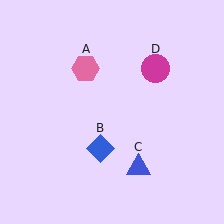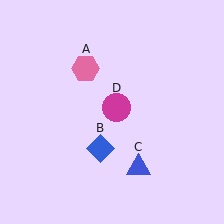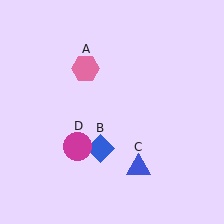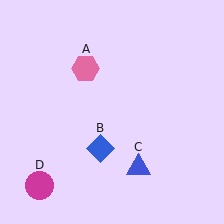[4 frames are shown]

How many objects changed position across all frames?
1 object changed position: magenta circle (object D).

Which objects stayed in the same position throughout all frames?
Pink hexagon (object A) and blue diamond (object B) and blue triangle (object C) remained stationary.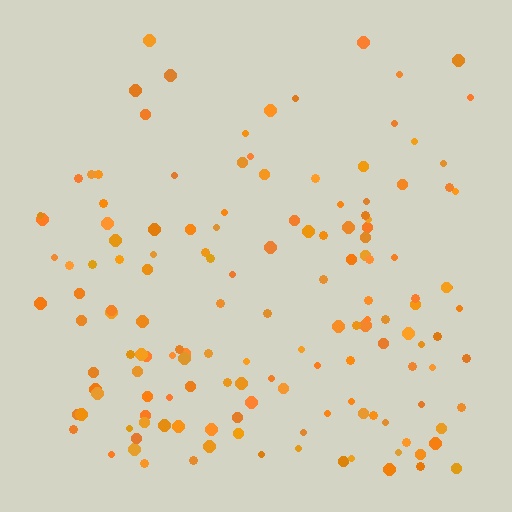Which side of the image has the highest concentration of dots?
The bottom.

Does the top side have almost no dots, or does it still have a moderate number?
Still a moderate number, just noticeably fewer than the bottom.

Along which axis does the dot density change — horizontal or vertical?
Vertical.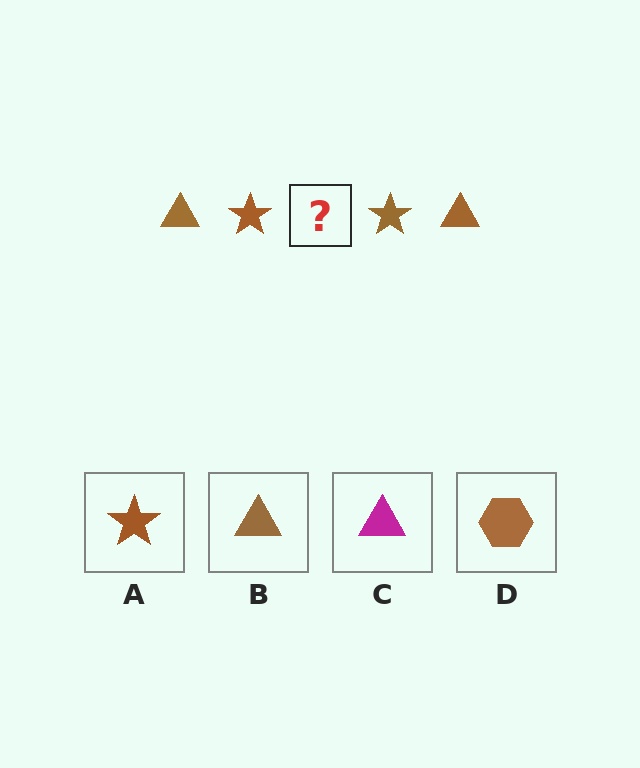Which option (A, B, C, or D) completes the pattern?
B.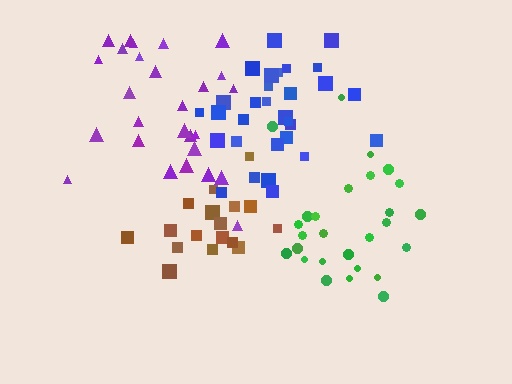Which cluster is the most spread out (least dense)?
Brown.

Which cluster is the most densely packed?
Blue.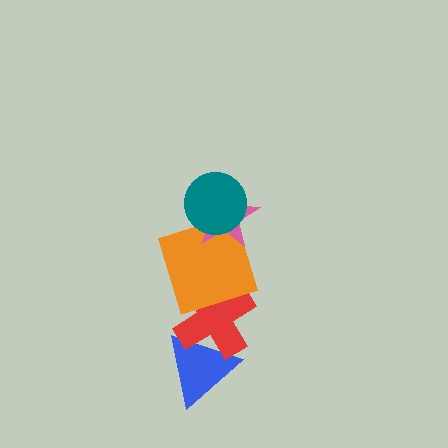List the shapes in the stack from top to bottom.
From top to bottom: the teal circle, the pink star, the orange square, the red cross, the blue triangle.